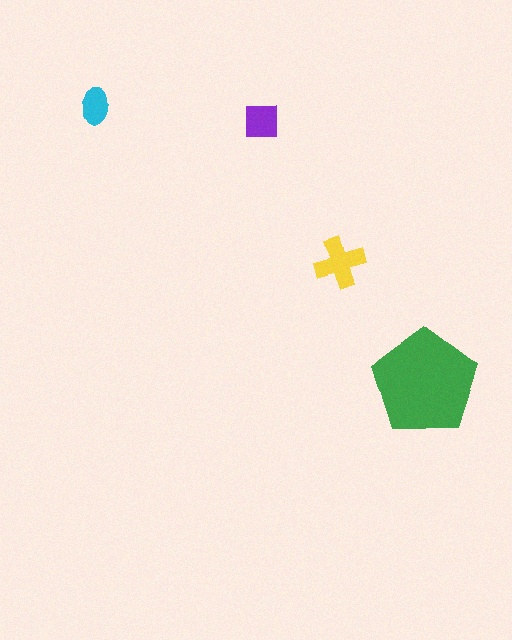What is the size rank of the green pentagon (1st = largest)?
1st.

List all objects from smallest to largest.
The cyan ellipse, the purple square, the yellow cross, the green pentagon.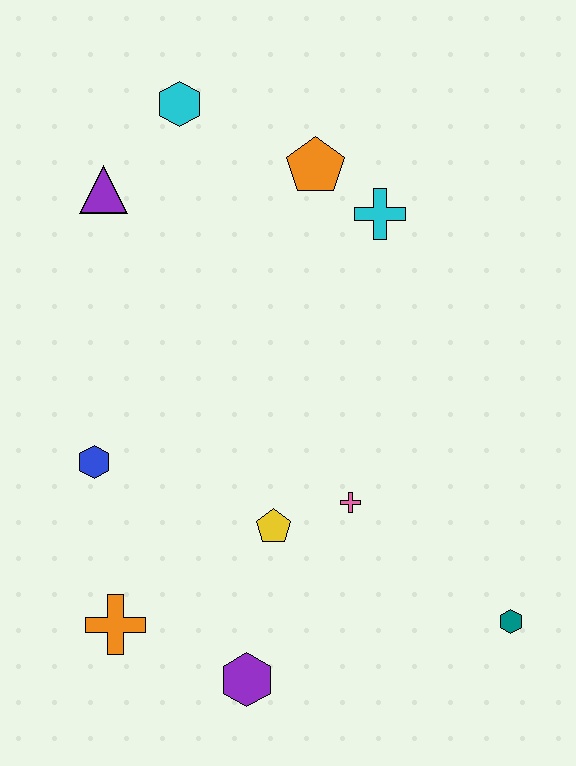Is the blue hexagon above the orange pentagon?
No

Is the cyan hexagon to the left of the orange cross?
No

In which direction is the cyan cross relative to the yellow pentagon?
The cyan cross is above the yellow pentagon.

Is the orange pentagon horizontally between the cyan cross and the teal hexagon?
No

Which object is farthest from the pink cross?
The cyan hexagon is farthest from the pink cross.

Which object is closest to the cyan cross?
The orange pentagon is closest to the cyan cross.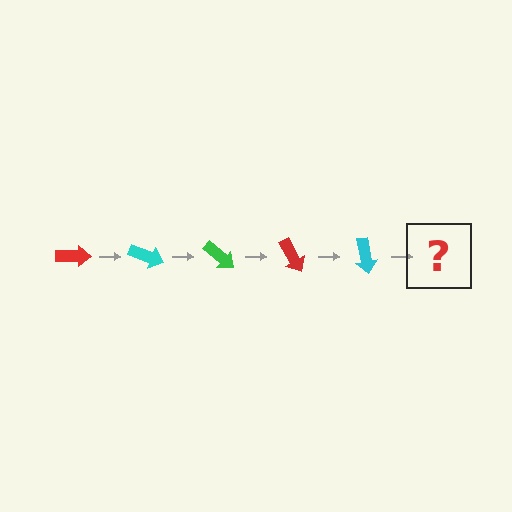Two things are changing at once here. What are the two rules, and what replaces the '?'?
The two rules are that it rotates 20 degrees each step and the color cycles through red, cyan, and green. The '?' should be a green arrow, rotated 100 degrees from the start.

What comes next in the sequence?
The next element should be a green arrow, rotated 100 degrees from the start.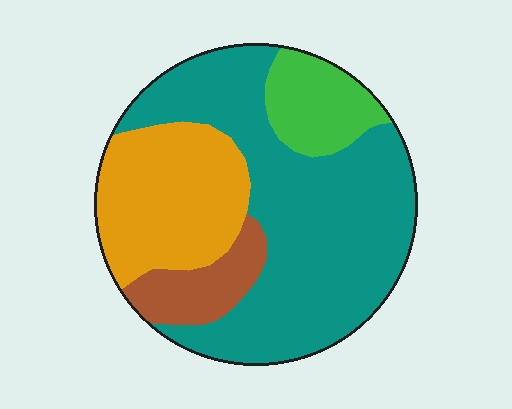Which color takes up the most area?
Teal, at roughly 55%.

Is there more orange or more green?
Orange.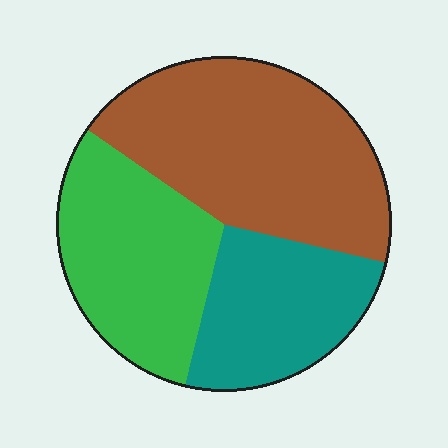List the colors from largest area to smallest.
From largest to smallest: brown, green, teal.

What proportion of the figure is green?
Green covers around 30% of the figure.